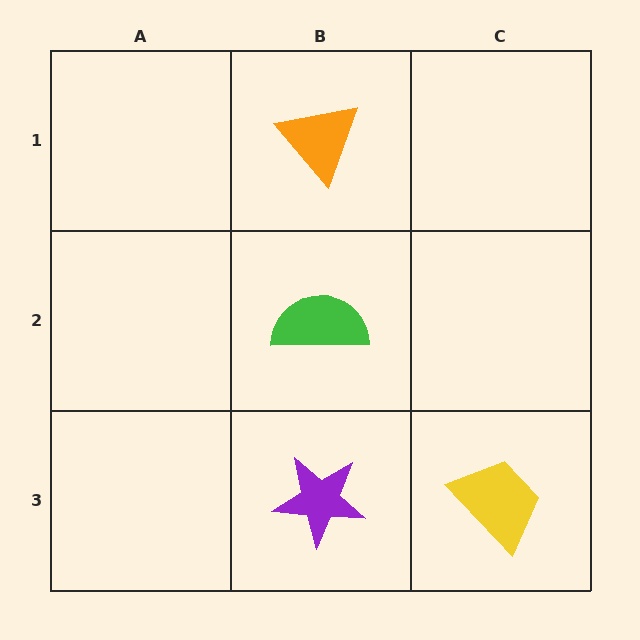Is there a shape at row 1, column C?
No, that cell is empty.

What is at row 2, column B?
A green semicircle.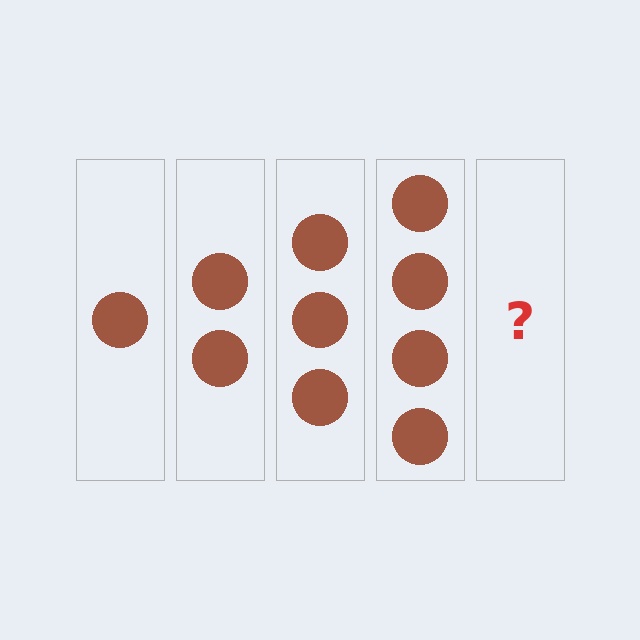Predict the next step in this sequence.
The next step is 5 circles.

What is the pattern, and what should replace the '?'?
The pattern is that each step adds one more circle. The '?' should be 5 circles.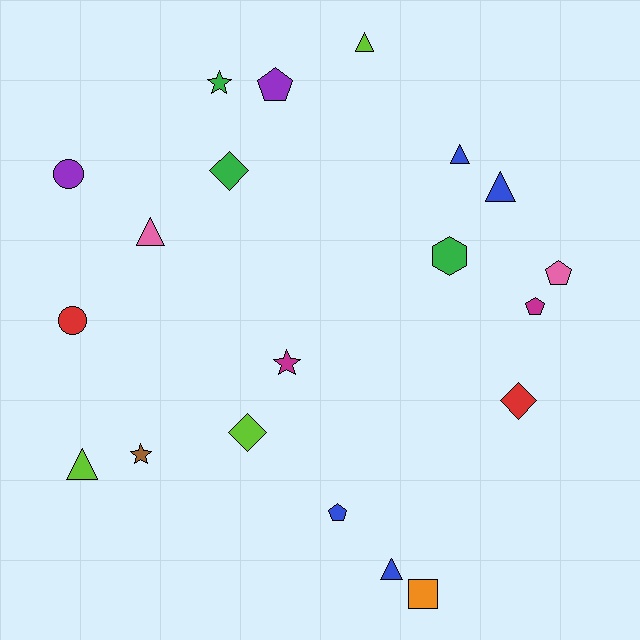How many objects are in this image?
There are 20 objects.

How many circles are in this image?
There are 2 circles.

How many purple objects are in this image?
There are 2 purple objects.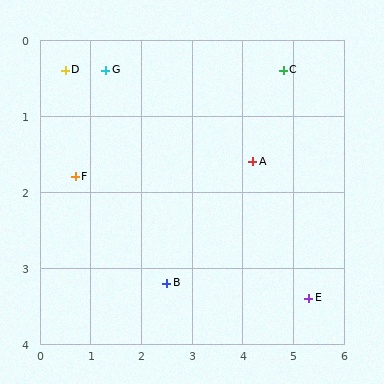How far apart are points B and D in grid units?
Points B and D are about 3.4 grid units apart.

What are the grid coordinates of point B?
Point B is at approximately (2.5, 3.2).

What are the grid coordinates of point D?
Point D is at approximately (0.5, 0.4).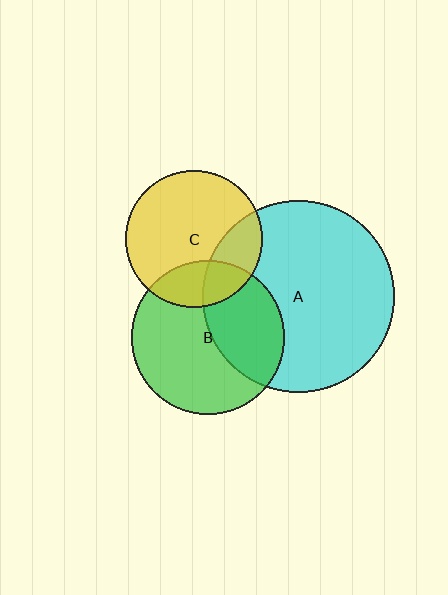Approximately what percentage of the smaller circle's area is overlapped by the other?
Approximately 40%.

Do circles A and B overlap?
Yes.